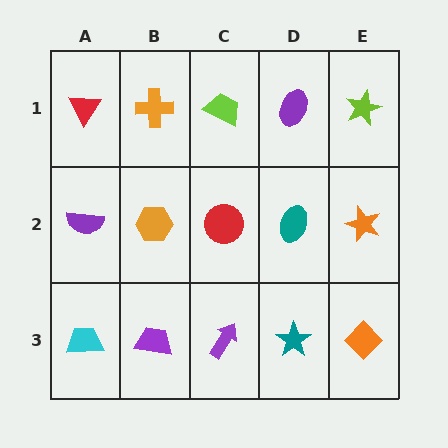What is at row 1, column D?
A purple ellipse.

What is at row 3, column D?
A teal star.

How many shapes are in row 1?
5 shapes.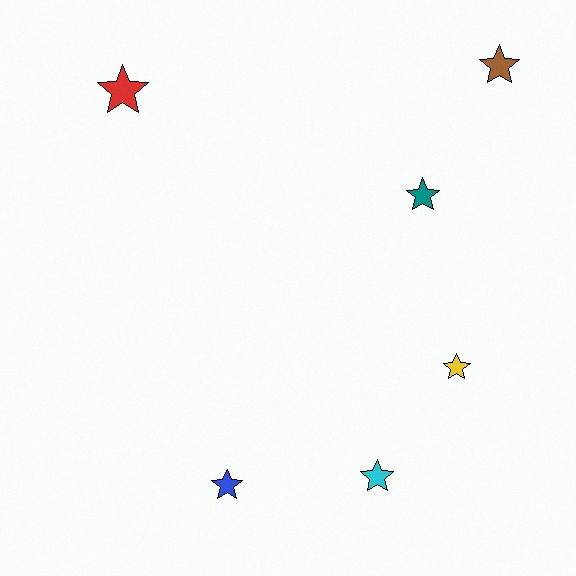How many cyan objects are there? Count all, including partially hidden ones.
There is 1 cyan object.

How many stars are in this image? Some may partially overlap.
There are 6 stars.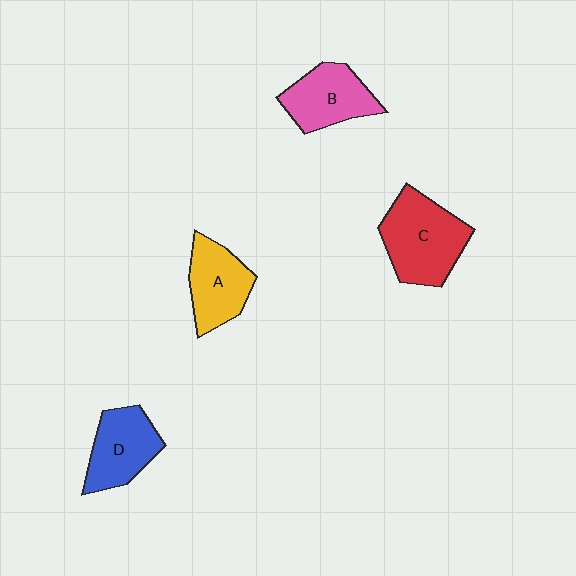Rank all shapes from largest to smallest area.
From largest to smallest: C (red), B (pink), D (blue), A (yellow).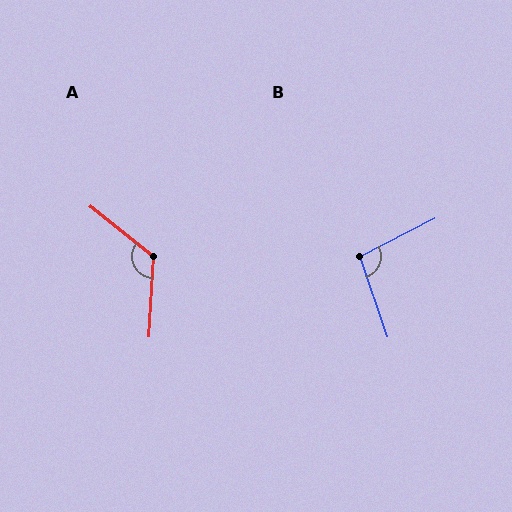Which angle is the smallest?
B, at approximately 99 degrees.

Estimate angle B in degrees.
Approximately 99 degrees.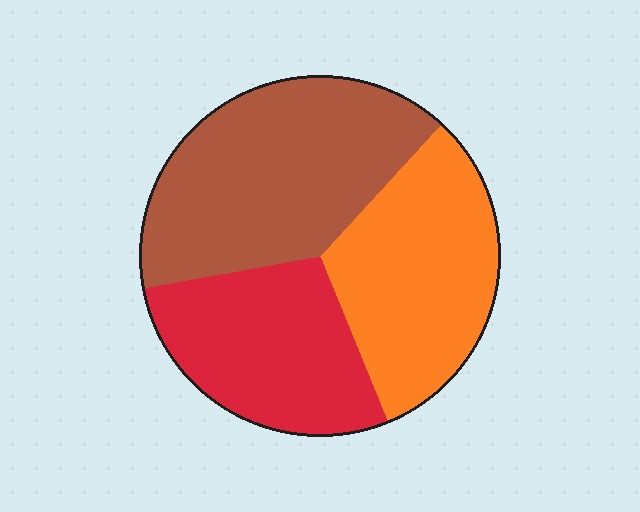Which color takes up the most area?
Brown, at roughly 40%.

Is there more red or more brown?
Brown.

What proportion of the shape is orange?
Orange covers 32% of the shape.